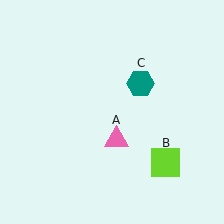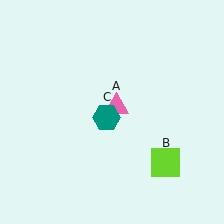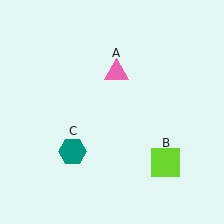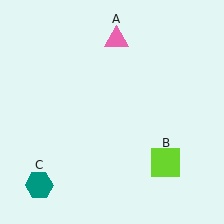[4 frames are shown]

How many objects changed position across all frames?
2 objects changed position: pink triangle (object A), teal hexagon (object C).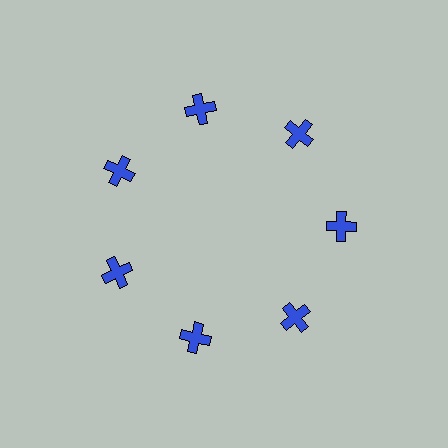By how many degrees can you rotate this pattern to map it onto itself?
The pattern maps onto itself every 51 degrees of rotation.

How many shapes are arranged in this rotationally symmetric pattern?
There are 7 shapes, arranged in 7 groups of 1.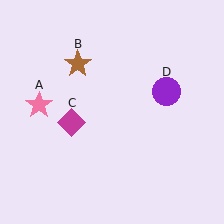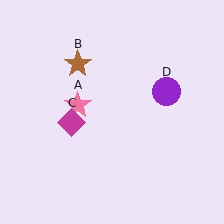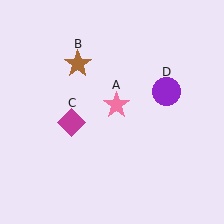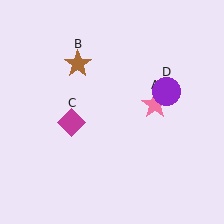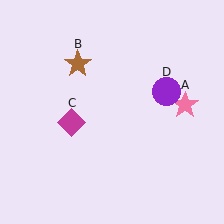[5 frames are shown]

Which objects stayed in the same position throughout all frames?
Brown star (object B) and magenta diamond (object C) and purple circle (object D) remained stationary.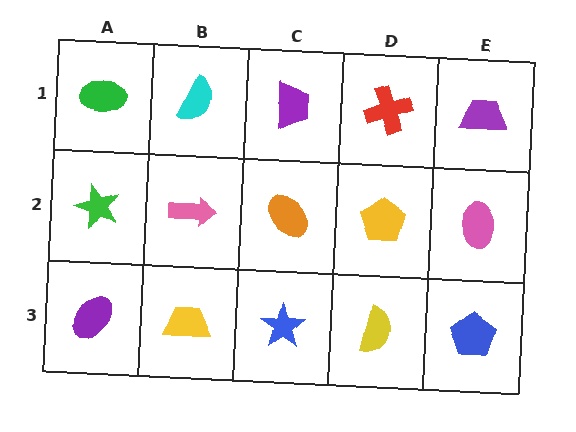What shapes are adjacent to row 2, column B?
A cyan semicircle (row 1, column B), a yellow trapezoid (row 3, column B), a green star (row 2, column A), an orange ellipse (row 2, column C).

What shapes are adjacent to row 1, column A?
A green star (row 2, column A), a cyan semicircle (row 1, column B).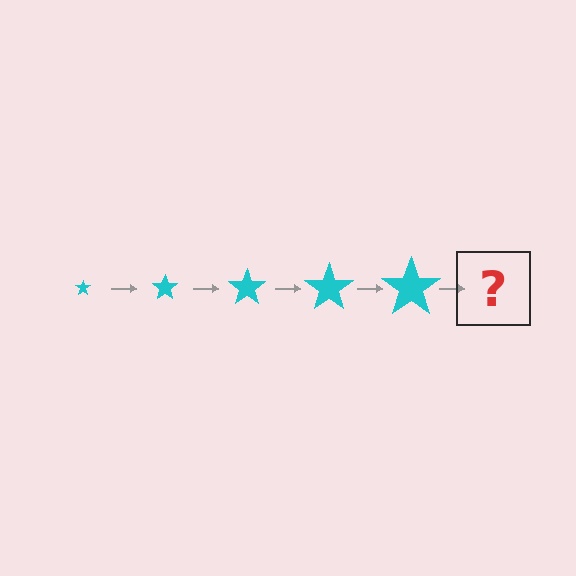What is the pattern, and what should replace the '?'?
The pattern is that the star gets progressively larger each step. The '?' should be a cyan star, larger than the previous one.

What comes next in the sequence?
The next element should be a cyan star, larger than the previous one.